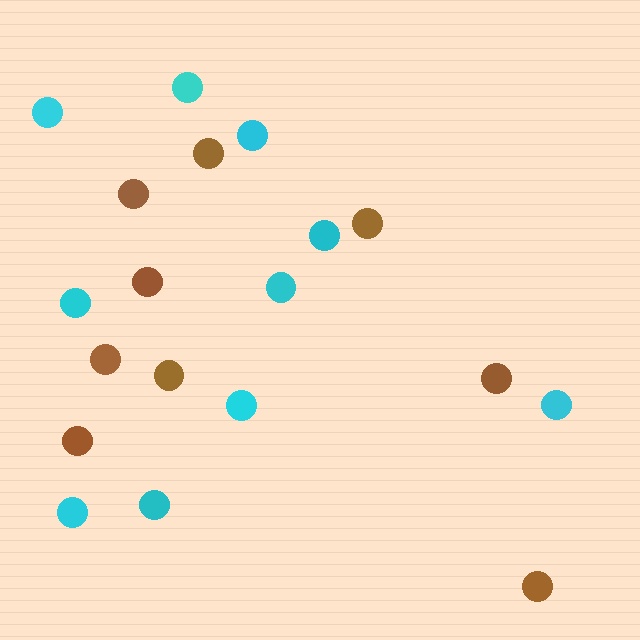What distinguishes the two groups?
There are 2 groups: one group of brown circles (9) and one group of cyan circles (10).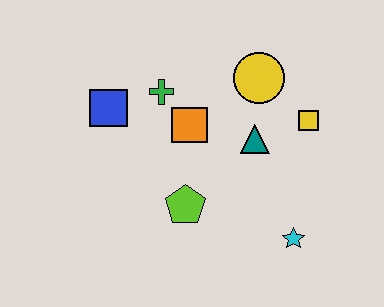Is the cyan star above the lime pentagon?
No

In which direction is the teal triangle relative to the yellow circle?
The teal triangle is below the yellow circle.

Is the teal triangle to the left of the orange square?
No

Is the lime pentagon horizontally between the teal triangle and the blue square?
Yes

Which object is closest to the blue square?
The green cross is closest to the blue square.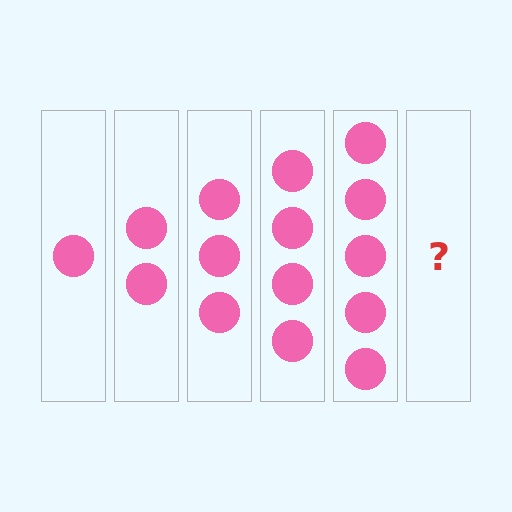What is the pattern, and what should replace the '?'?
The pattern is that each step adds one more circle. The '?' should be 6 circles.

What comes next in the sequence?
The next element should be 6 circles.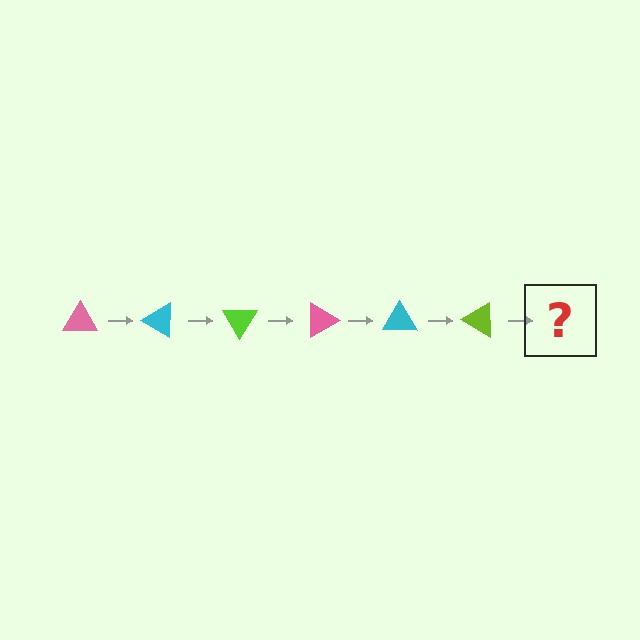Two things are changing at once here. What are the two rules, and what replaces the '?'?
The two rules are that it rotates 30 degrees each step and the color cycles through pink, cyan, and lime. The '?' should be a pink triangle, rotated 180 degrees from the start.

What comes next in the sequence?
The next element should be a pink triangle, rotated 180 degrees from the start.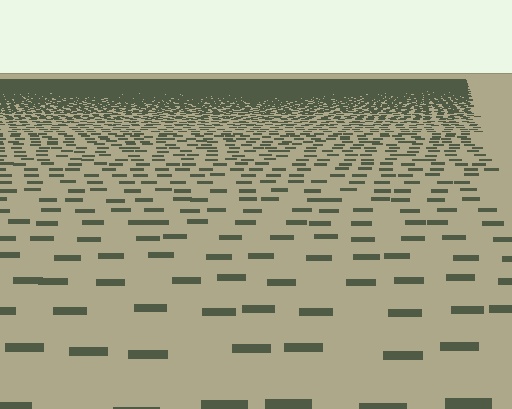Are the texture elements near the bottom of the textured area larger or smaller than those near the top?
Larger. Near the bottom, elements are closer to the viewer and appear at a bigger on-screen size.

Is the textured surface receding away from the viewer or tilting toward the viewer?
The surface is receding away from the viewer. Texture elements get smaller and denser toward the top.